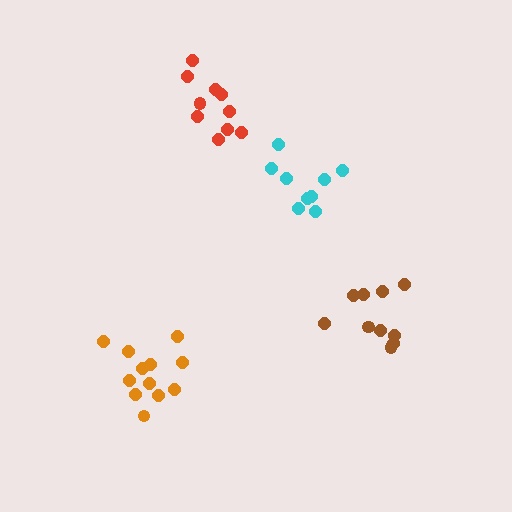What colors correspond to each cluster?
The clusters are colored: brown, cyan, orange, red.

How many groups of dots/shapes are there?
There are 4 groups.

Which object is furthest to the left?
The orange cluster is leftmost.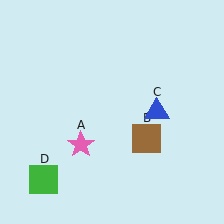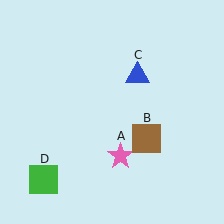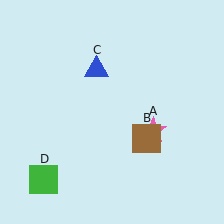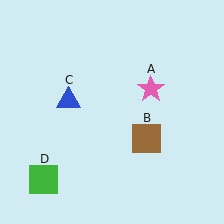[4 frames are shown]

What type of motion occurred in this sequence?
The pink star (object A), blue triangle (object C) rotated counterclockwise around the center of the scene.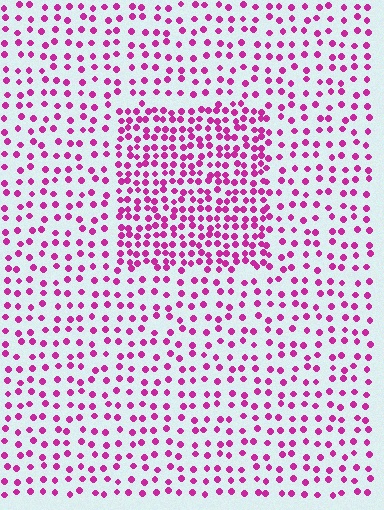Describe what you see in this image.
The image contains small magenta elements arranged at two different densities. A rectangle-shaped region is visible where the elements are more densely packed than the surrounding area.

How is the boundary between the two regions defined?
The boundary is defined by a change in element density (approximately 2.0x ratio). All elements are the same color, size, and shape.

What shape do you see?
I see a rectangle.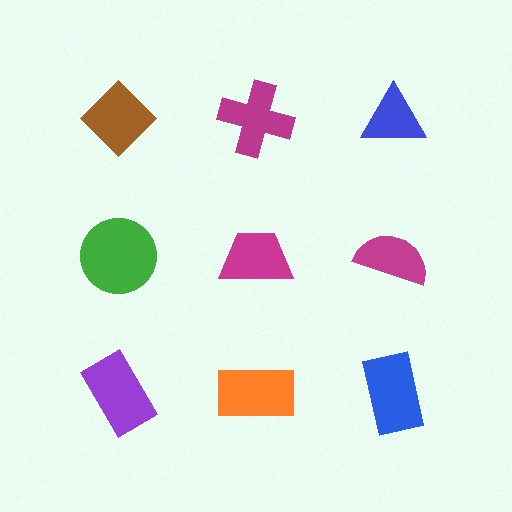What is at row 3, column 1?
A purple rectangle.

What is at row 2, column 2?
A magenta trapezoid.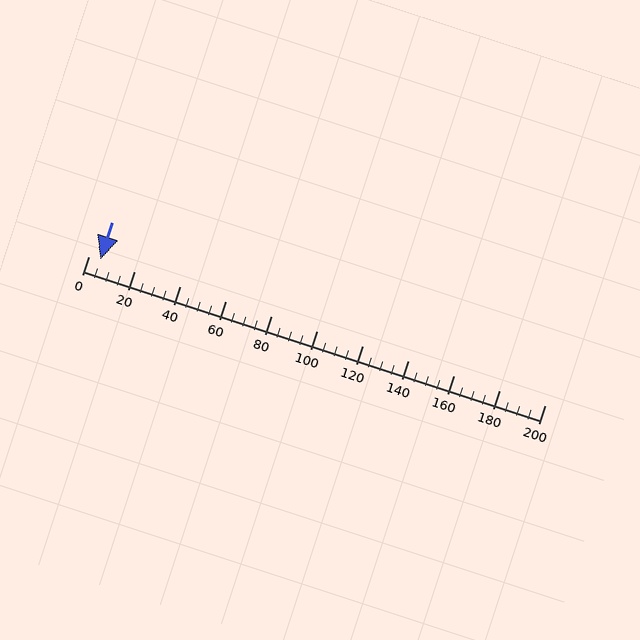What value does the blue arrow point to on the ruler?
The blue arrow points to approximately 5.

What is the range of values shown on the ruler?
The ruler shows values from 0 to 200.